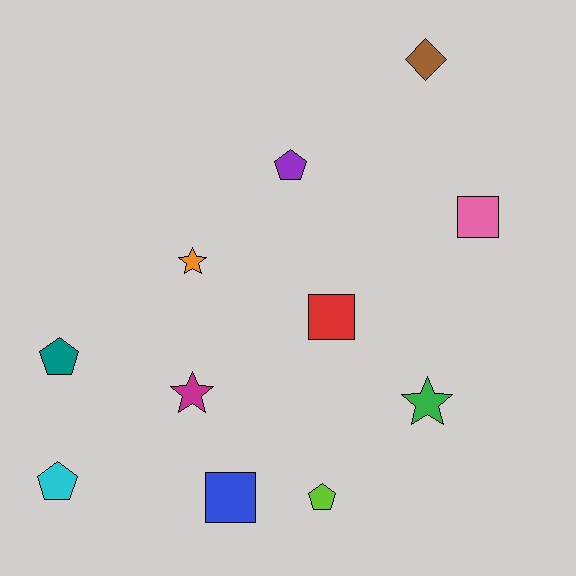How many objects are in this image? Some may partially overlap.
There are 11 objects.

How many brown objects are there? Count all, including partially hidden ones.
There is 1 brown object.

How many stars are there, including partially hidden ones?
There are 3 stars.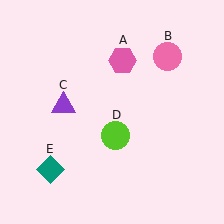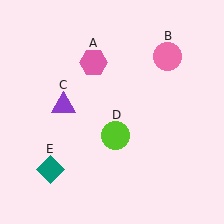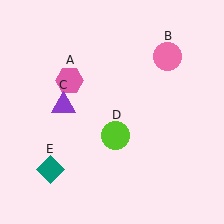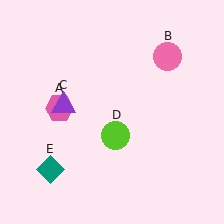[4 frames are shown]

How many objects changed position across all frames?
1 object changed position: pink hexagon (object A).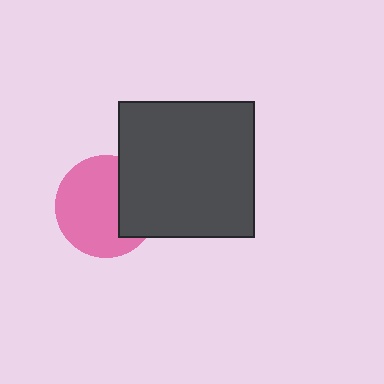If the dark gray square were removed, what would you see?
You would see the complete pink circle.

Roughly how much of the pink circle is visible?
Most of it is visible (roughly 69%).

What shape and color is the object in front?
The object in front is a dark gray square.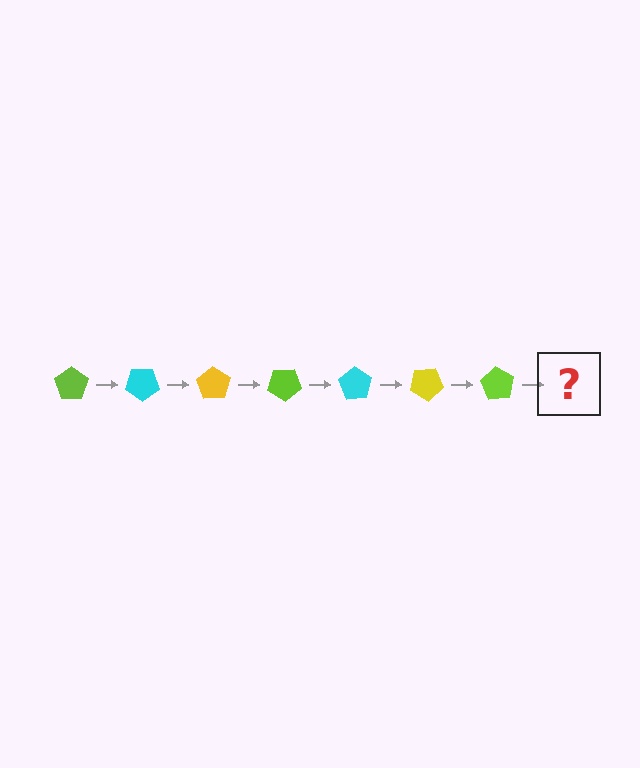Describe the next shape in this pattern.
It should be a cyan pentagon, rotated 245 degrees from the start.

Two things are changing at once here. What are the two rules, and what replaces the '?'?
The two rules are that it rotates 35 degrees each step and the color cycles through lime, cyan, and yellow. The '?' should be a cyan pentagon, rotated 245 degrees from the start.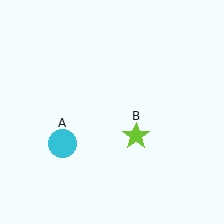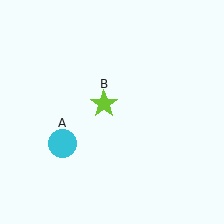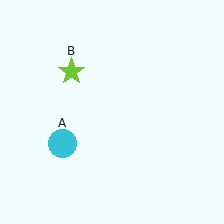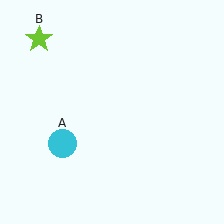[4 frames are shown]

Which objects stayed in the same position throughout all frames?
Cyan circle (object A) remained stationary.